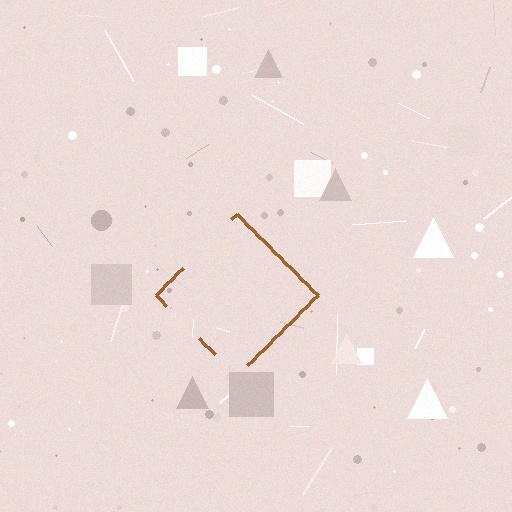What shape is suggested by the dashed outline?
The dashed outline suggests a diamond.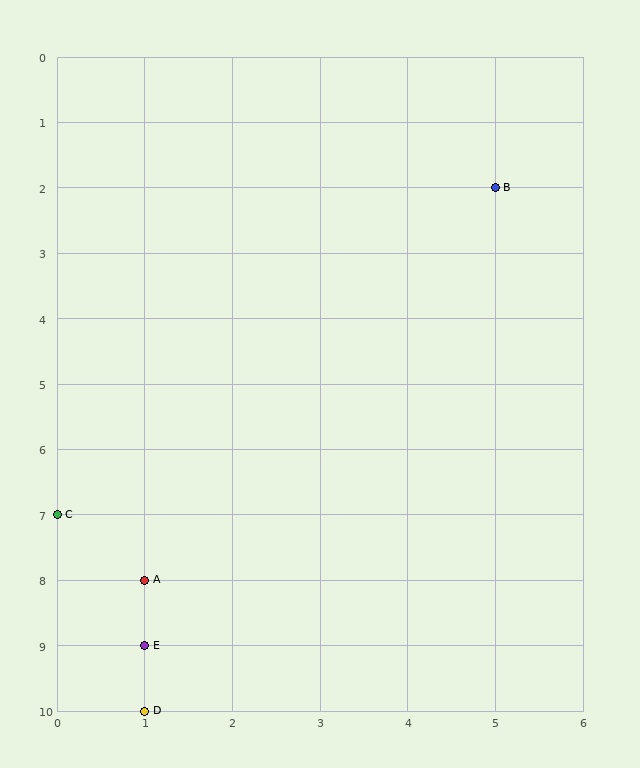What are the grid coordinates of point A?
Point A is at grid coordinates (1, 8).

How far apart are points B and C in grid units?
Points B and C are 5 columns and 5 rows apart (about 7.1 grid units diagonally).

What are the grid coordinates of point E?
Point E is at grid coordinates (1, 9).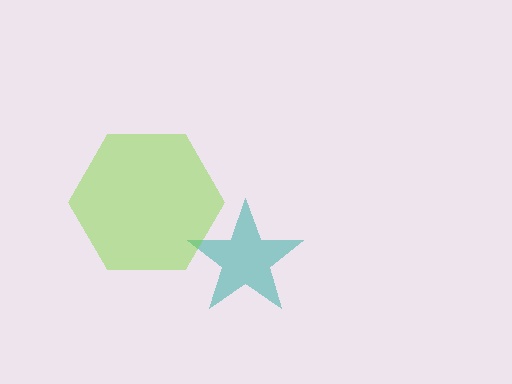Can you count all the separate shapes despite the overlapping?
Yes, there are 2 separate shapes.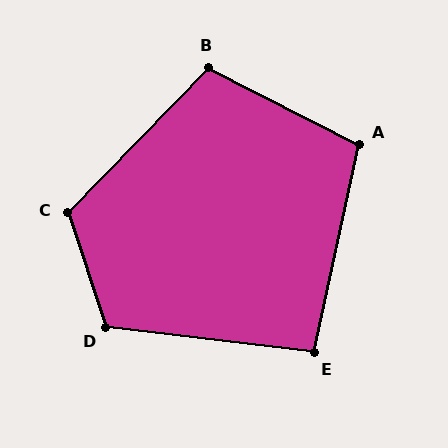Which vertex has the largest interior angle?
C, at approximately 117 degrees.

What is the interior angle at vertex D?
Approximately 115 degrees (obtuse).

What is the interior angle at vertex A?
Approximately 105 degrees (obtuse).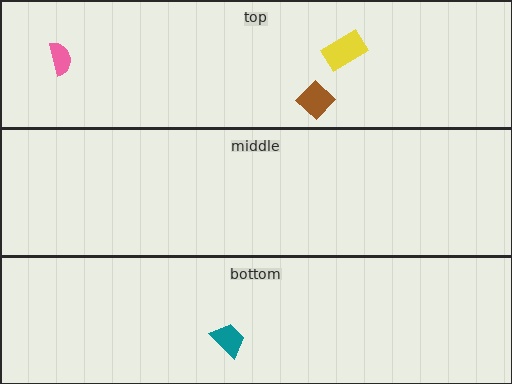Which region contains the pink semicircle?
The top region.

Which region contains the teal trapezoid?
The bottom region.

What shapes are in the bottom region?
The teal trapezoid.